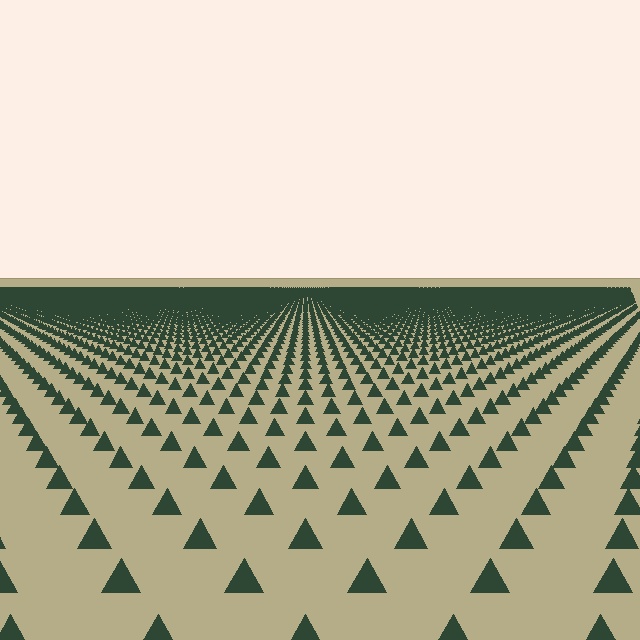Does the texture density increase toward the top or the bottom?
Density increases toward the top.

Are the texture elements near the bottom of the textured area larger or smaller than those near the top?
Larger. Near the bottom, elements are closer to the viewer and appear at a bigger on-screen size.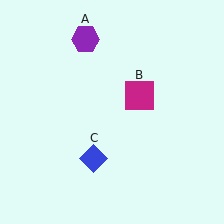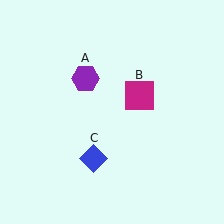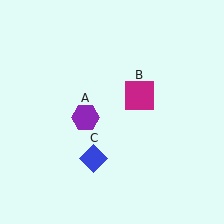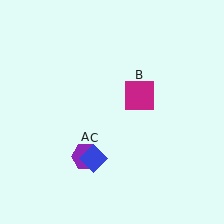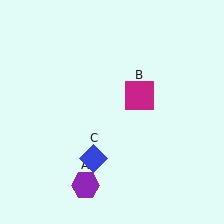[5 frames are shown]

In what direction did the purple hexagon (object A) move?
The purple hexagon (object A) moved down.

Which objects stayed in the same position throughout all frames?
Magenta square (object B) and blue diamond (object C) remained stationary.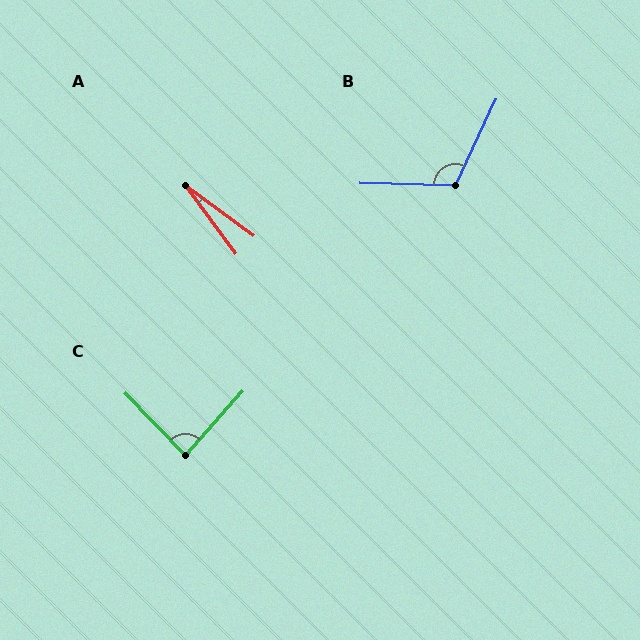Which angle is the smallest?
A, at approximately 17 degrees.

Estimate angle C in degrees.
Approximately 86 degrees.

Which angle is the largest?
B, at approximately 114 degrees.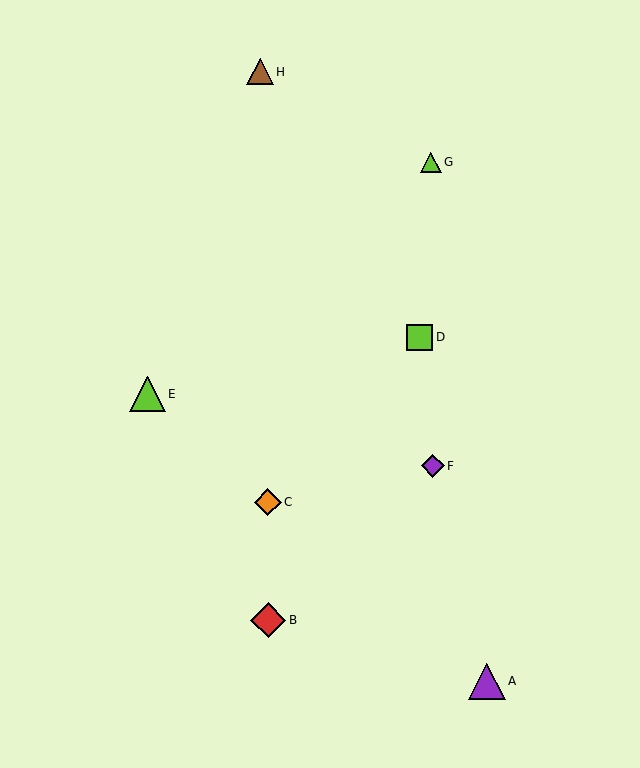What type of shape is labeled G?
Shape G is a lime triangle.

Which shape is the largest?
The purple triangle (labeled A) is the largest.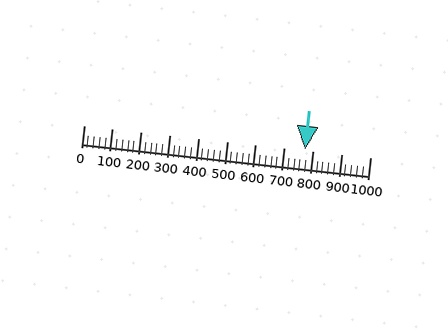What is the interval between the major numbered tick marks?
The major tick marks are spaced 100 units apart.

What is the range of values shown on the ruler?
The ruler shows values from 0 to 1000.